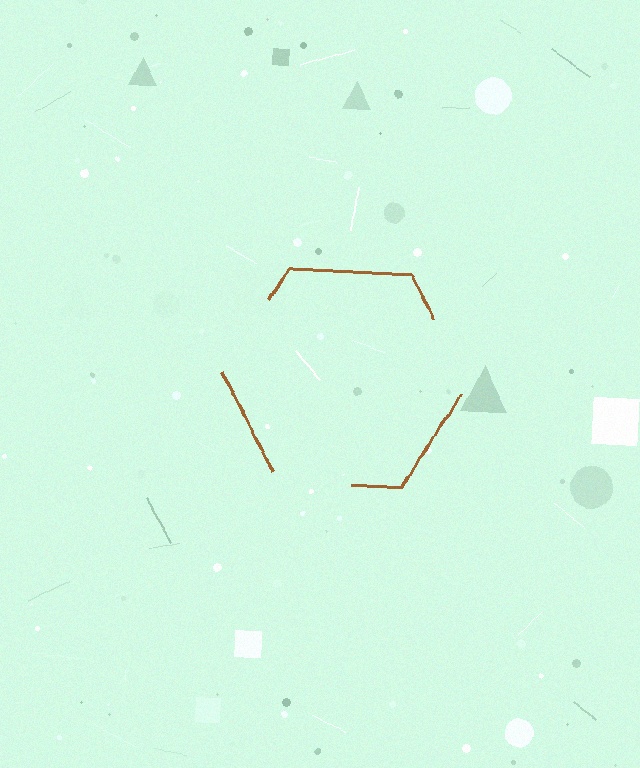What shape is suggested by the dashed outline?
The dashed outline suggests a hexagon.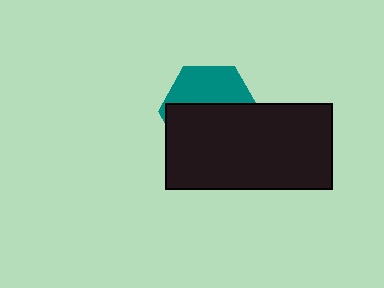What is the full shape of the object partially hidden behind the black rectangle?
The partially hidden object is a teal hexagon.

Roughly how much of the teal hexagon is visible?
A small part of it is visible (roughly 41%).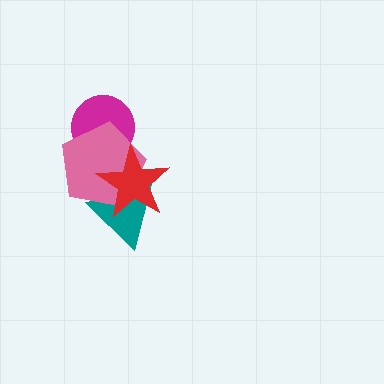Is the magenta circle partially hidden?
Yes, it is partially covered by another shape.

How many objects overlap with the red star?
3 objects overlap with the red star.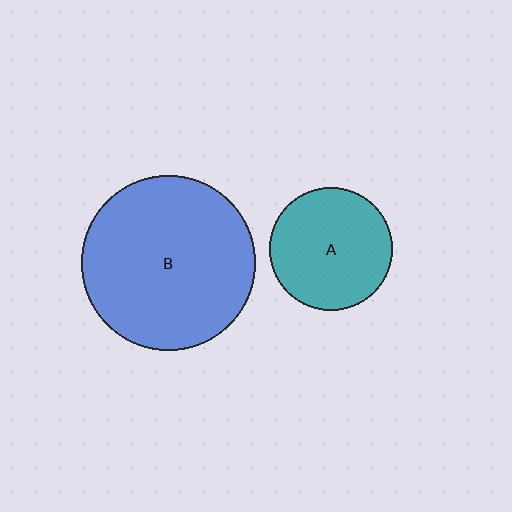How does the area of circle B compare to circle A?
Approximately 2.0 times.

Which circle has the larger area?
Circle B (blue).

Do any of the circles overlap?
No, none of the circles overlap.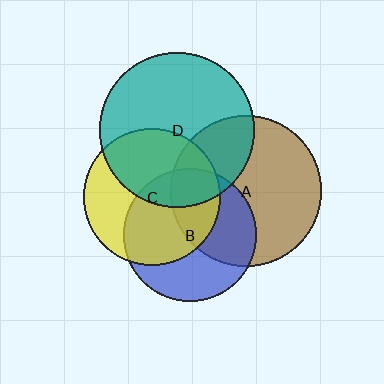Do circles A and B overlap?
Yes.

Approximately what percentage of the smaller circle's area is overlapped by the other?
Approximately 45%.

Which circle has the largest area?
Circle D (teal).